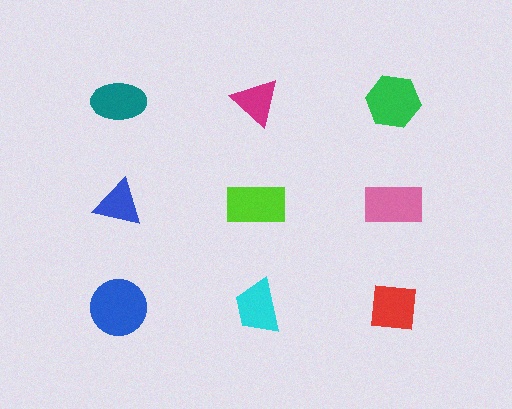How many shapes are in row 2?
3 shapes.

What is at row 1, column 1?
A teal ellipse.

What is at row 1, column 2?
A magenta triangle.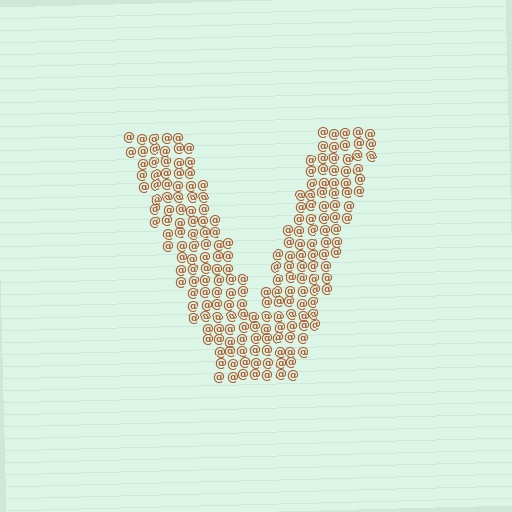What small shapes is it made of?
It is made of small at signs.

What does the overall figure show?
The overall figure shows the letter V.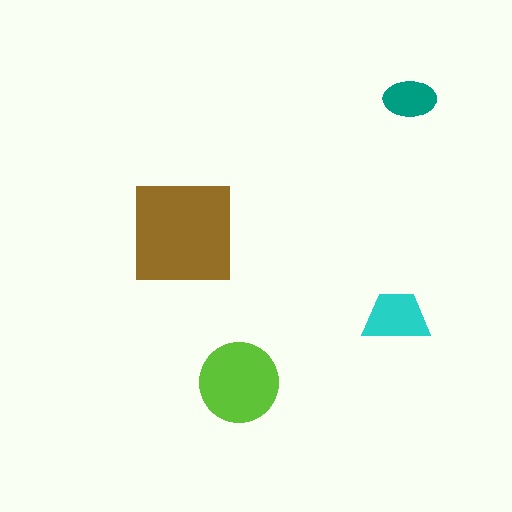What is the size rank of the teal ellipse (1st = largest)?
4th.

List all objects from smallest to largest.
The teal ellipse, the cyan trapezoid, the lime circle, the brown square.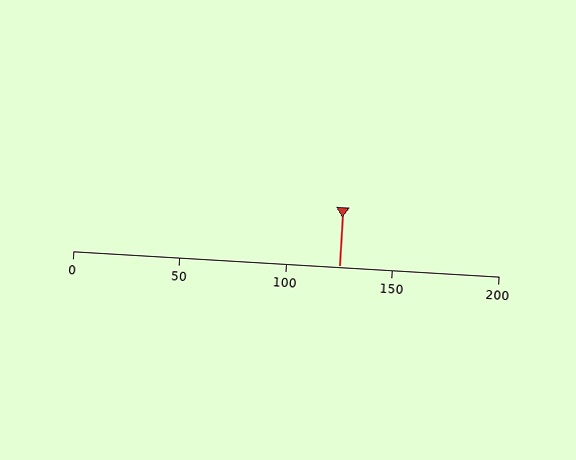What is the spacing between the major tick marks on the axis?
The major ticks are spaced 50 apart.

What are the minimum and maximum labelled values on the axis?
The axis runs from 0 to 200.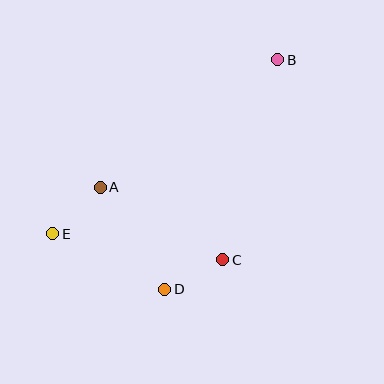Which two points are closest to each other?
Points C and D are closest to each other.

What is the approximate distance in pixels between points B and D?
The distance between B and D is approximately 256 pixels.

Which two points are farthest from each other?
Points B and E are farthest from each other.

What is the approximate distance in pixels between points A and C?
The distance between A and C is approximately 143 pixels.